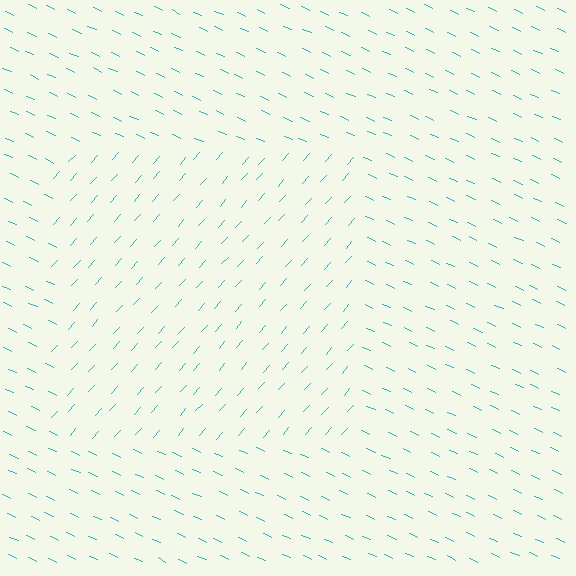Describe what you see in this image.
The image is filled with small cyan line segments. A rectangle region in the image has lines oriented differently from the surrounding lines, creating a visible texture boundary.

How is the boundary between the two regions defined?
The boundary is defined purely by a change in line orientation (approximately 74 degrees difference). All lines are the same color and thickness.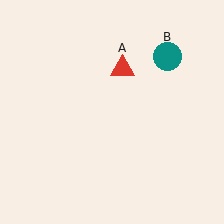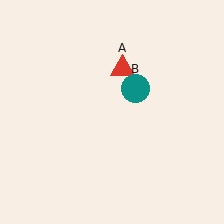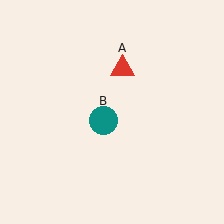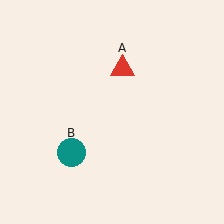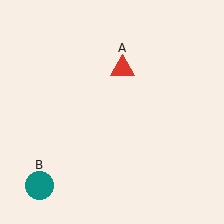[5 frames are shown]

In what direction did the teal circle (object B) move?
The teal circle (object B) moved down and to the left.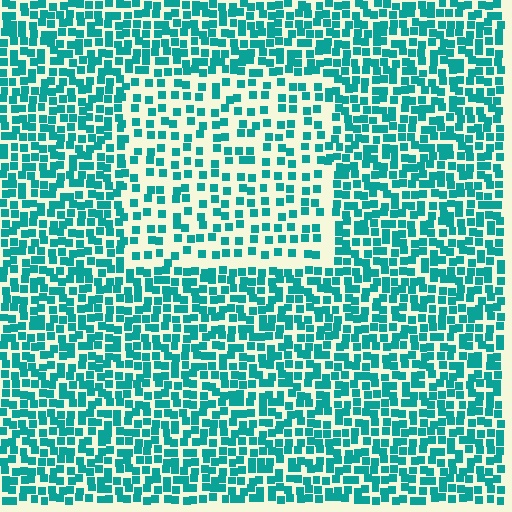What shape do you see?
I see a rectangle.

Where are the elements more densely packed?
The elements are more densely packed outside the rectangle boundary.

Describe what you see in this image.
The image contains small teal elements arranged at two different densities. A rectangle-shaped region is visible where the elements are less densely packed than the surrounding area.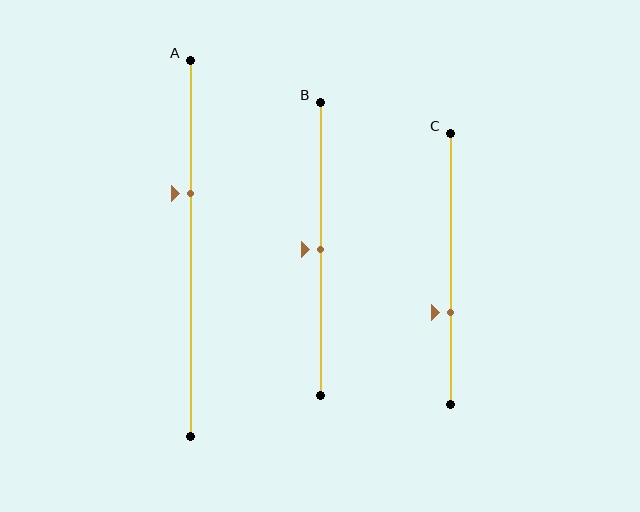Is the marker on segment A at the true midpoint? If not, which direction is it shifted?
No, the marker on segment A is shifted upward by about 15% of the segment length.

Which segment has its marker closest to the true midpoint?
Segment B has its marker closest to the true midpoint.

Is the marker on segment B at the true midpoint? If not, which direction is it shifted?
Yes, the marker on segment B is at the true midpoint.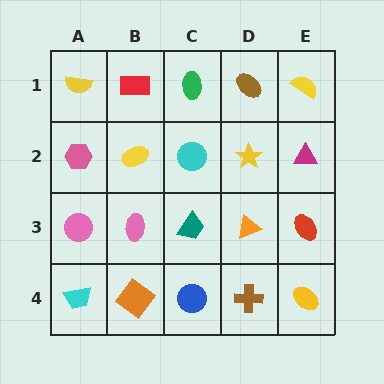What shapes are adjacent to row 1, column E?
A magenta triangle (row 2, column E), a brown ellipse (row 1, column D).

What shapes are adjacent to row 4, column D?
An orange triangle (row 3, column D), a blue circle (row 4, column C), a yellow ellipse (row 4, column E).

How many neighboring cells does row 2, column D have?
4.